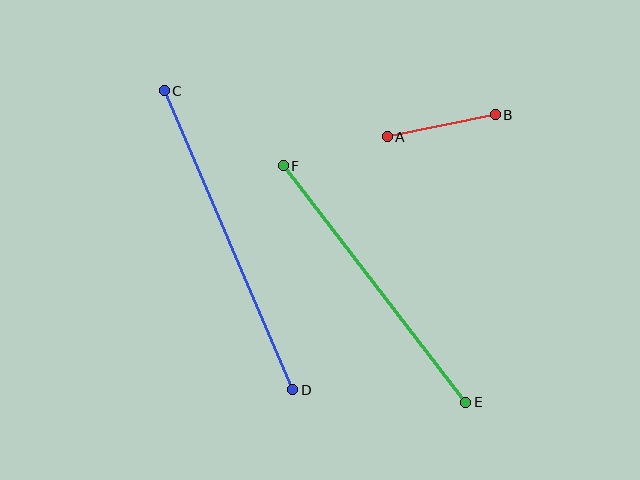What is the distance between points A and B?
The distance is approximately 110 pixels.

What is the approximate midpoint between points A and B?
The midpoint is at approximately (441, 126) pixels.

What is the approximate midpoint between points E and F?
The midpoint is at approximately (374, 284) pixels.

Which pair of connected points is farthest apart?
Points C and D are farthest apart.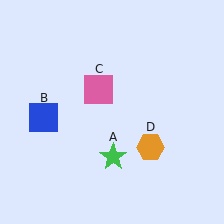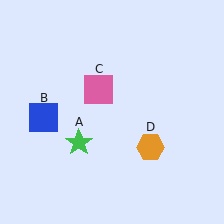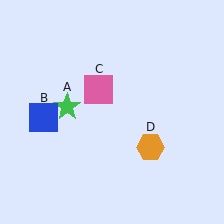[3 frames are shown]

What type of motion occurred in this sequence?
The green star (object A) rotated clockwise around the center of the scene.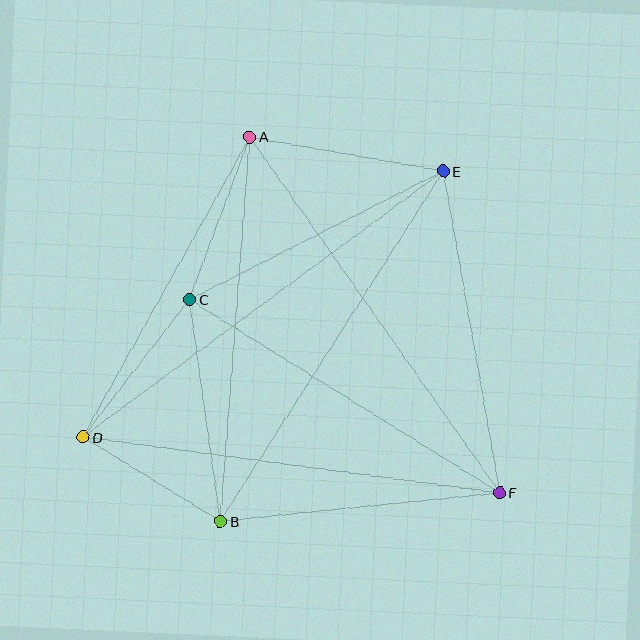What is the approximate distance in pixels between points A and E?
The distance between A and E is approximately 196 pixels.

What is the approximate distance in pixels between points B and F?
The distance between B and F is approximately 281 pixels.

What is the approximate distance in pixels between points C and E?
The distance between C and E is approximately 284 pixels.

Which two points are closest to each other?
Points B and D are closest to each other.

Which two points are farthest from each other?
Points D and E are farthest from each other.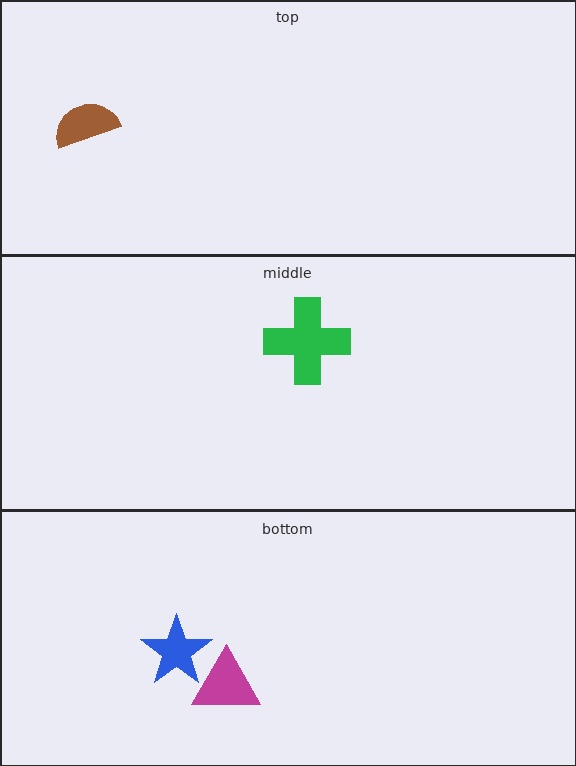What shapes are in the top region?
The brown semicircle.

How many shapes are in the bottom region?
2.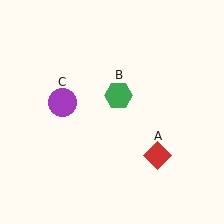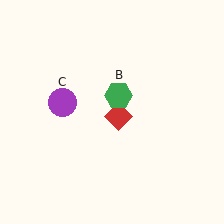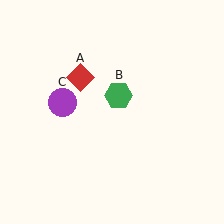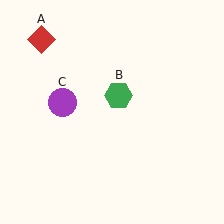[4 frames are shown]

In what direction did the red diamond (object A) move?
The red diamond (object A) moved up and to the left.